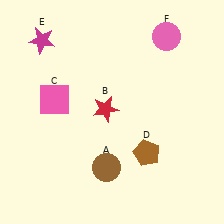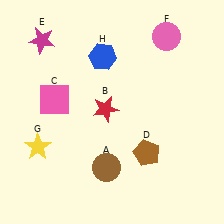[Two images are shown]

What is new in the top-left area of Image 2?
A blue hexagon (H) was added in the top-left area of Image 2.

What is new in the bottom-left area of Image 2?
A yellow star (G) was added in the bottom-left area of Image 2.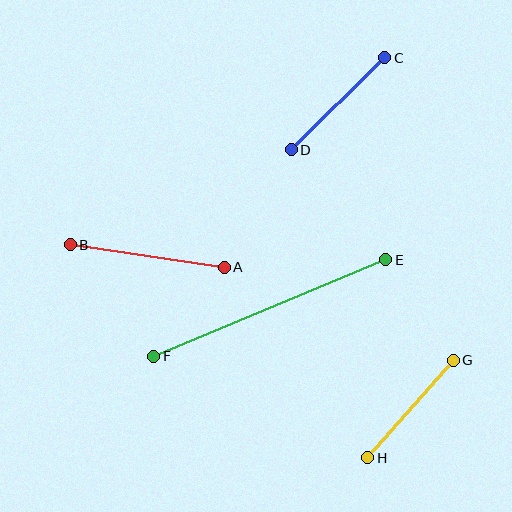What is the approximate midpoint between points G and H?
The midpoint is at approximately (410, 409) pixels.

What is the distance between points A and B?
The distance is approximately 156 pixels.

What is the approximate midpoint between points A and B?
The midpoint is at approximately (147, 256) pixels.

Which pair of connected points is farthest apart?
Points E and F are farthest apart.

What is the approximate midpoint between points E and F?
The midpoint is at approximately (270, 308) pixels.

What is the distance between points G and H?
The distance is approximately 130 pixels.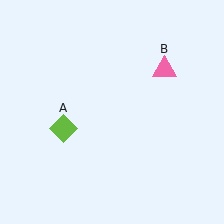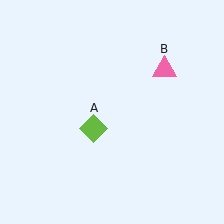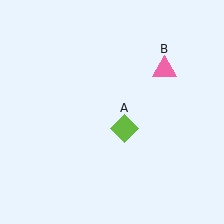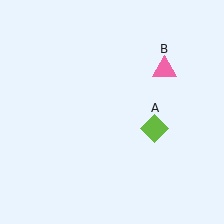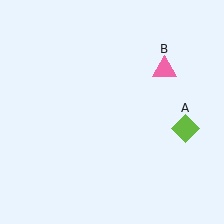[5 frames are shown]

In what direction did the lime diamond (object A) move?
The lime diamond (object A) moved right.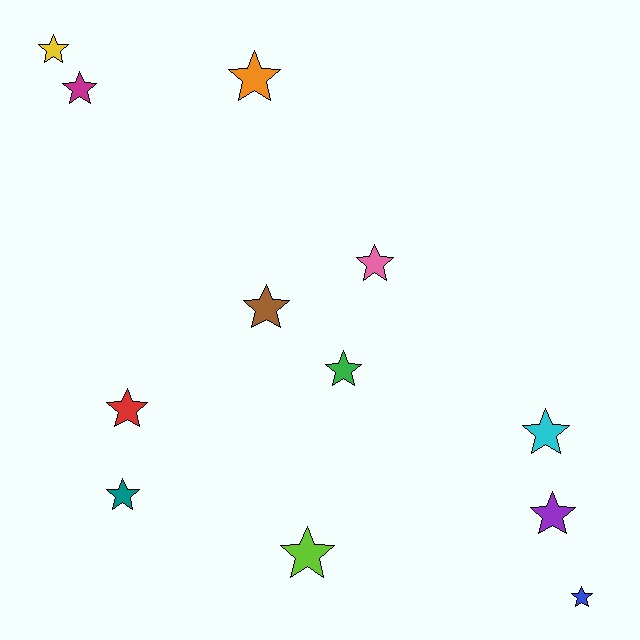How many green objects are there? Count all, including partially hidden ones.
There is 1 green object.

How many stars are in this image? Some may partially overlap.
There are 12 stars.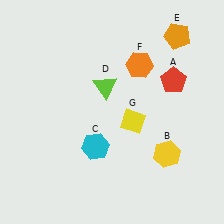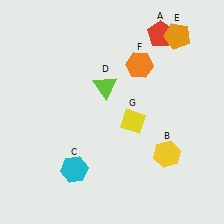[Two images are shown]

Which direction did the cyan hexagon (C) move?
The cyan hexagon (C) moved down.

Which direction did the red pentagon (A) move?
The red pentagon (A) moved up.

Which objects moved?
The objects that moved are: the red pentagon (A), the cyan hexagon (C).